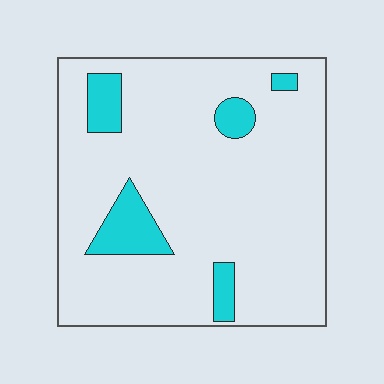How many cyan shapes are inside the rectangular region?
5.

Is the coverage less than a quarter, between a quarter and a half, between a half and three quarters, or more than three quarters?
Less than a quarter.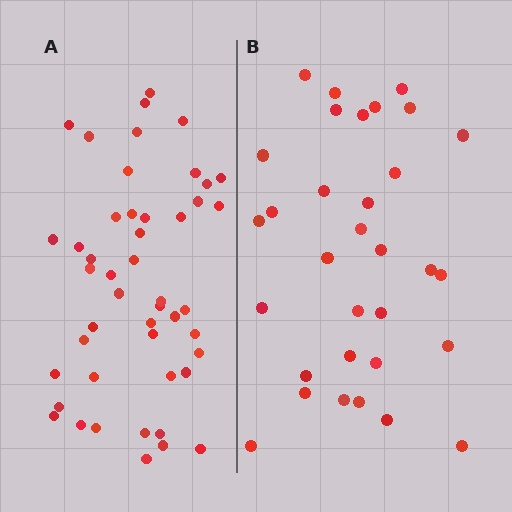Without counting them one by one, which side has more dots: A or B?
Region A (the left region) has more dots.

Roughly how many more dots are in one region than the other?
Region A has approximately 15 more dots than region B.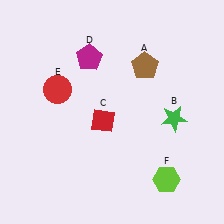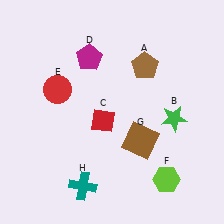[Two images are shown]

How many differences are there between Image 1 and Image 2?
There are 2 differences between the two images.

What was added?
A brown square (G), a teal cross (H) were added in Image 2.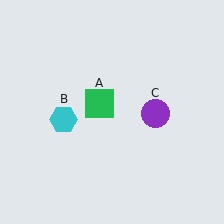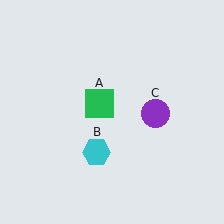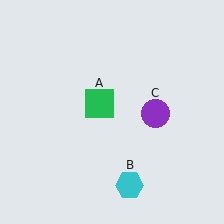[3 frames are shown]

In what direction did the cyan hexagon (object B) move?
The cyan hexagon (object B) moved down and to the right.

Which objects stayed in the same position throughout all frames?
Green square (object A) and purple circle (object C) remained stationary.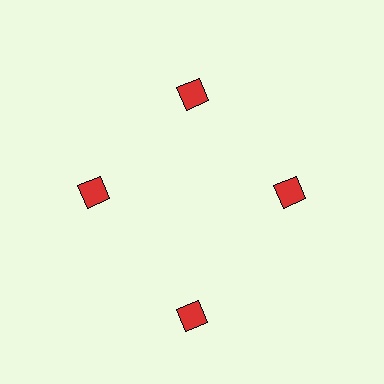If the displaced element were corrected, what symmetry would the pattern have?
It would have 4-fold rotational symmetry — the pattern would map onto itself every 90 degrees.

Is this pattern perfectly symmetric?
No. The 4 red diamonds are arranged in a ring, but one element near the 6 o'clock position is pushed outward from the center, breaking the 4-fold rotational symmetry.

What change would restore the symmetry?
The symmetry would be restored by moving it inward, back onto the ring so that all 4 diamonds sit at equal angles and equal distance from the center.